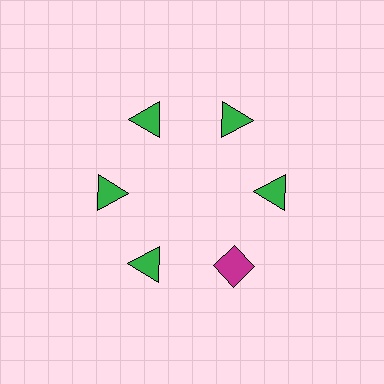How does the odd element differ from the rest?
It differs in both color (magenta instead of green) and shape (diamond instead of triangle).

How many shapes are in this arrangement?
There are 6 shapes arranged in a ring pattern.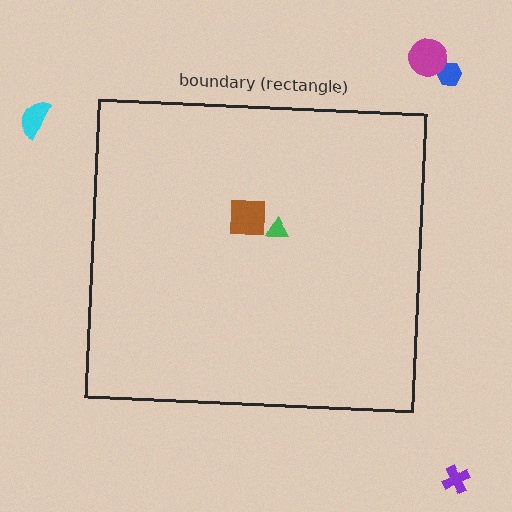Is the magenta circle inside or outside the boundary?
Outside.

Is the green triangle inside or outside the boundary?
Inside.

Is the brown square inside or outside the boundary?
Inside.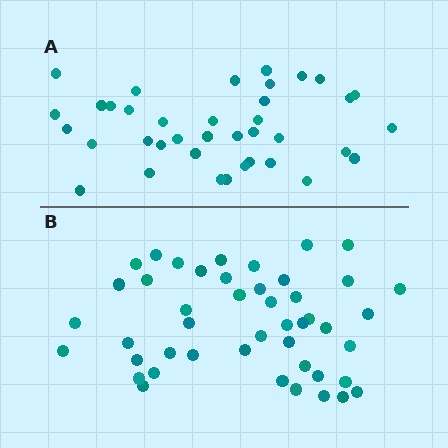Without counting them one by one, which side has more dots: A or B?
Region B (the bottom region) has more dots.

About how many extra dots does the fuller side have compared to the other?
Region B has roughly 8 or so more dots than region A.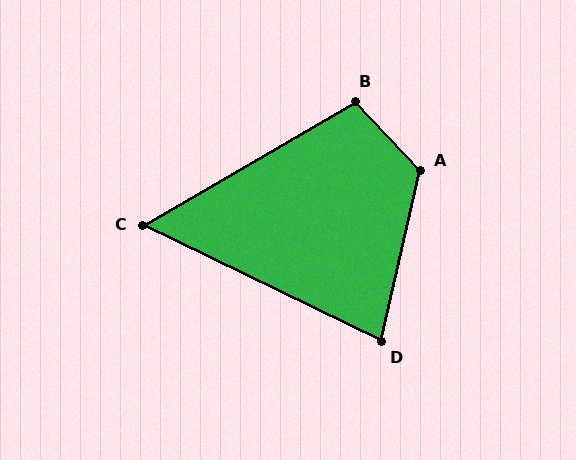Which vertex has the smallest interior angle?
C, at approximately 56 degrees.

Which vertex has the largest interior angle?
A, at approximately 124 degrees.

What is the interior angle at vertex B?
Approximately 103 degrees (obtuse).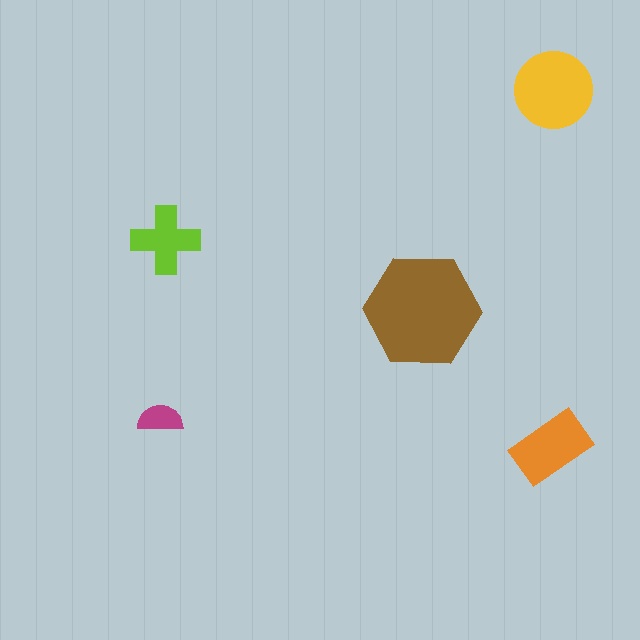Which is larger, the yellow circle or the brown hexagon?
The brown hexagon.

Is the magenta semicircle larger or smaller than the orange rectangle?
Smaller.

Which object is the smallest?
The magenta semicircle.